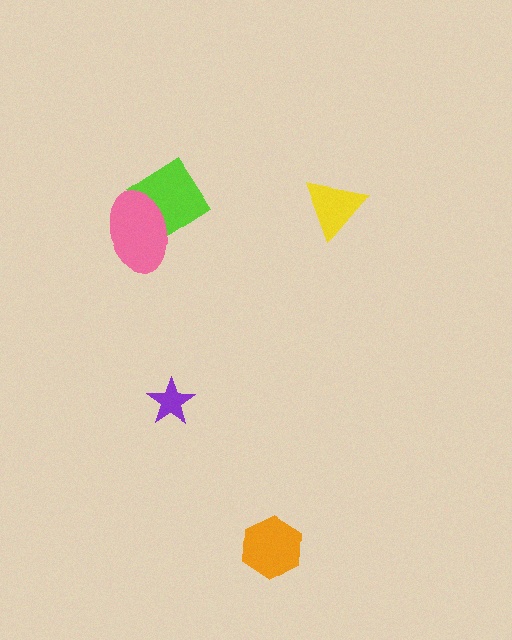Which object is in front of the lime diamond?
The pink ellipse is in front of the lime diamond.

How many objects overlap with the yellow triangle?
0 objects overlap with the yellow triangle.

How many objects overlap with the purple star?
0 objects overlap with the purple star.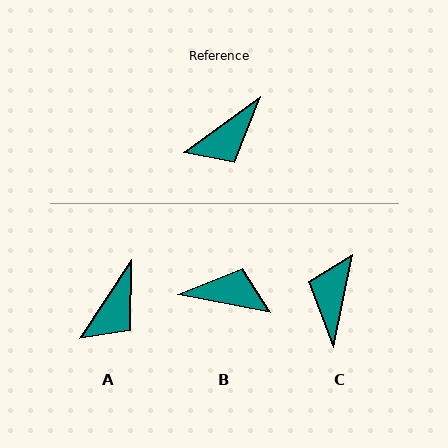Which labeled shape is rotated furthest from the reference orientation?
C, about 137 degrees away.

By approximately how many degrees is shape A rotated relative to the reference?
Approximately 21 degrees counter-clockwise.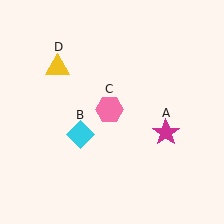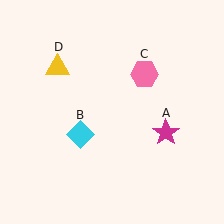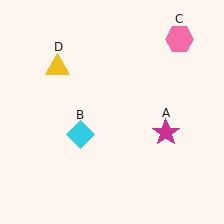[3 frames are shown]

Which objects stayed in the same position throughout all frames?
Magenta star (object A) and cyan diamond (object B) and yellow triangle (object D) remained stationary.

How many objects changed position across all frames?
1 object changed position: pink hexagon (object C).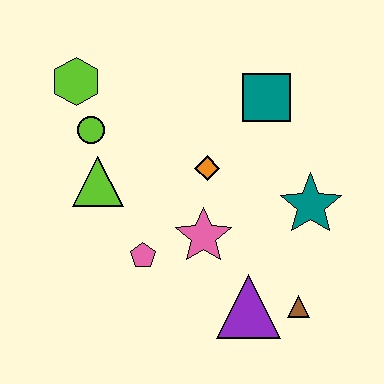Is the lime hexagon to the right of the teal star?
No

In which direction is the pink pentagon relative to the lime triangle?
The pink pentagon is below the lime triangle.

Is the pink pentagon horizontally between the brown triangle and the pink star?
No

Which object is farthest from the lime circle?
The brown triangle is farthest from the lime circle.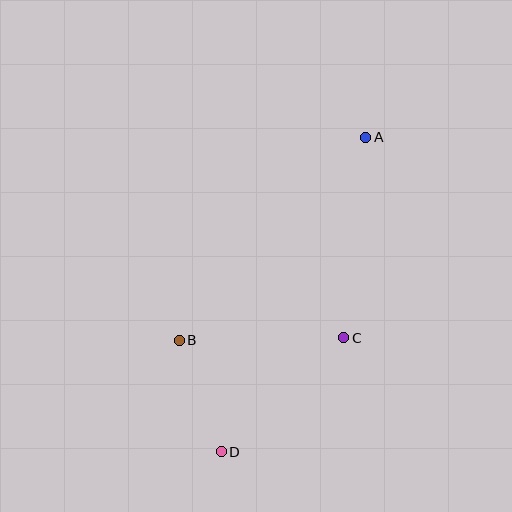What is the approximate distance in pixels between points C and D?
The distance between C and D is approximately 167 pixels.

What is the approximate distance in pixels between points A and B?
The distance between A and B is approximately 276 pixels.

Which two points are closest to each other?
Points B and D are closest to each other.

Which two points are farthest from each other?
Points A and D are farthest from each other.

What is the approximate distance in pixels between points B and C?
The distance between B and C is approximately 165 pixels.